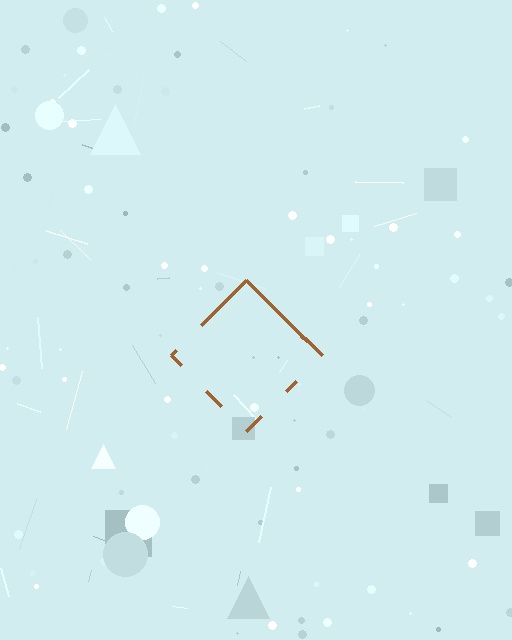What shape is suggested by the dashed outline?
The dashed outline suggests a diamond.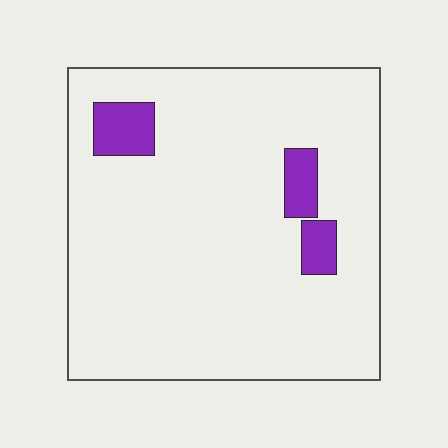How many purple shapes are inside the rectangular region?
3.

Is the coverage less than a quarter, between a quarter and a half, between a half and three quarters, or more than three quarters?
Less than a quarter.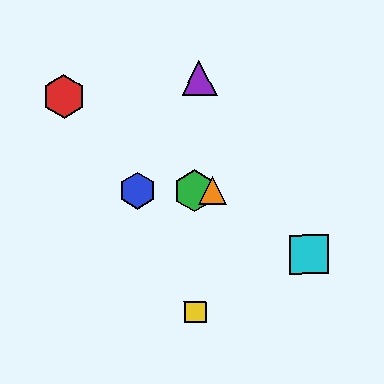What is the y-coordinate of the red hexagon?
The red hexagon is at y≈96.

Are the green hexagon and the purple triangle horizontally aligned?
No, the green hexagon is at y≈191 and the purple triangle is at y≈78.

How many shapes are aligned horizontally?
3 shapes (the blue hexagon, the green hexagon, the orange triangle) are aligned horizontally.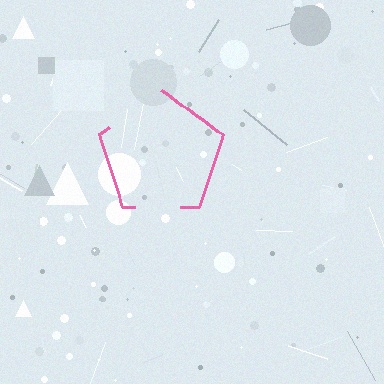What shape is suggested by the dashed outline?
The dashed outline suggests a pentagon.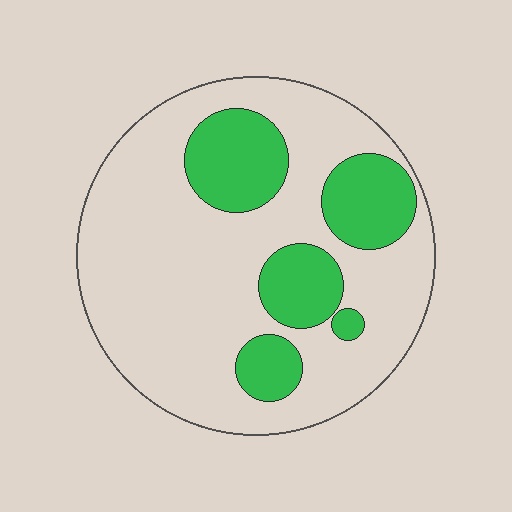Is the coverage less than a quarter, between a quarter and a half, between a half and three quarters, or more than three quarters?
Between a quarter and a half.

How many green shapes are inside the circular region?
5.